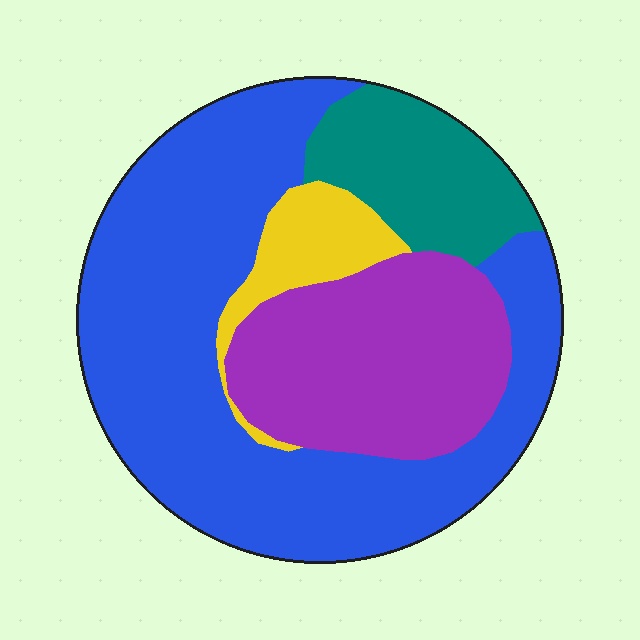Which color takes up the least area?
Yellow, at roughly 10%.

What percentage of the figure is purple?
Purple takes up less than a quarter of the figure.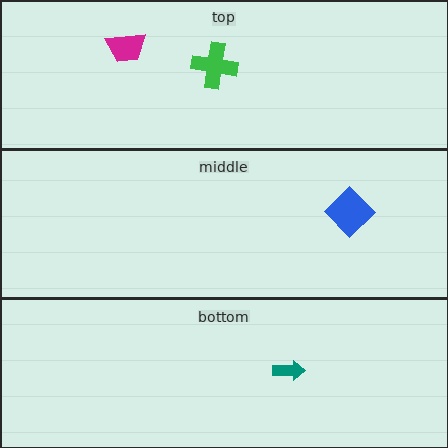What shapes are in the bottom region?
The teal arrow.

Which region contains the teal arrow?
The bottom region.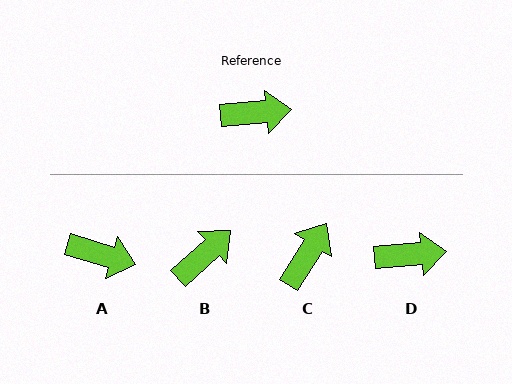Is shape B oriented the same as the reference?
No, it is off by about 38 degrees.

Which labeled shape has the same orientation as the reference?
D.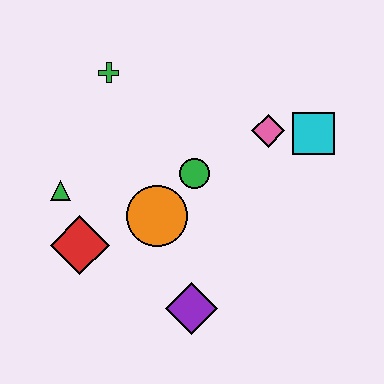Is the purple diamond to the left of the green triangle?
No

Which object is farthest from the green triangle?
The cyan square is farthest from the green triangle.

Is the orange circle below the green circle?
Yes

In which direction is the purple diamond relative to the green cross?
The purple diamond is below the green cross.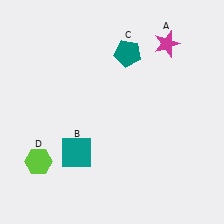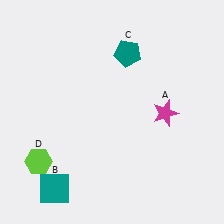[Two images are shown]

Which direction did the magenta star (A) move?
The magenta star (A) moved down.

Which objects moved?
The objects that moved are: the magenta star (A), the teal square (B).